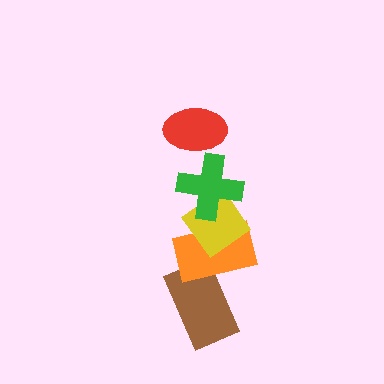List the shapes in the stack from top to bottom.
From top to bottom: the red ellipse, the green cross, the yellow diamond, the orange rectangle, the brown rectangle.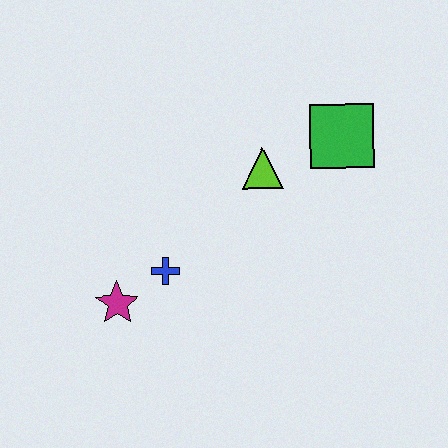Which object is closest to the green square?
The lime triangle is closest to the green square.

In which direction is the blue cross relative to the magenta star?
The blue cross is to the right of the magenta star.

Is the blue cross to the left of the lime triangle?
Yes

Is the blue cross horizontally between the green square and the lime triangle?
No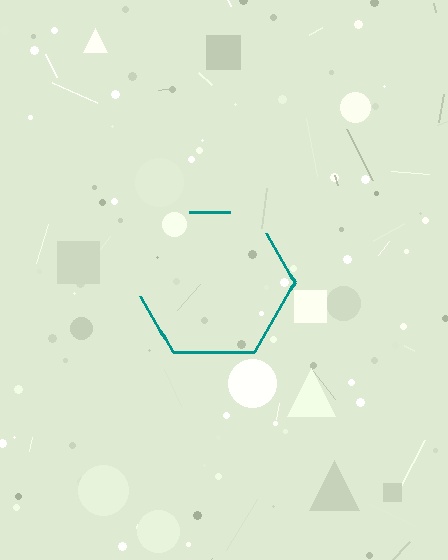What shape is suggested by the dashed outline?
The dashed outline suggests a hexagon.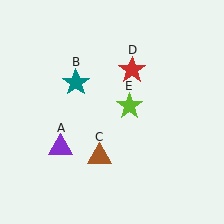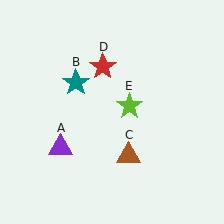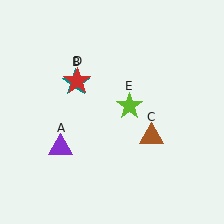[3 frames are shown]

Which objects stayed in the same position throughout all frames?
Purple triangle (object A) and teal star (object B) and lime star (object E) remained stationary.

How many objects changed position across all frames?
2 objects changed position: brown triangle (object C), red star (object D).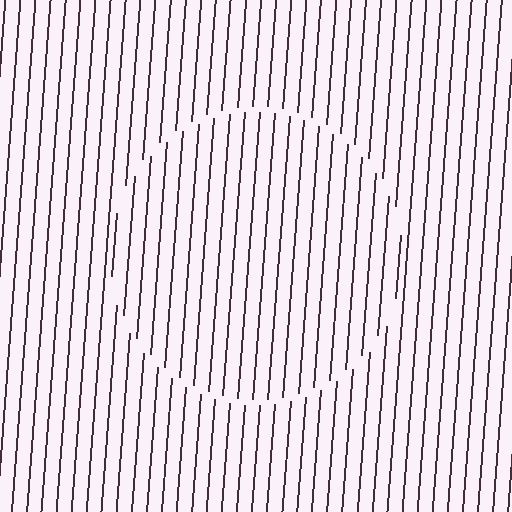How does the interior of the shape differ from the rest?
The interior of the shape contains the same grating, shifted by half a period — the contour is defined by the phase discontinuity where line-ends from the inner and outer gratings abut.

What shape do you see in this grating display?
An illusory circle. The interior of the shape contains the same grating, shifted by half a period — the contour is defined by the phase discontinuity where line-ends from the inner and outer gratings abut.